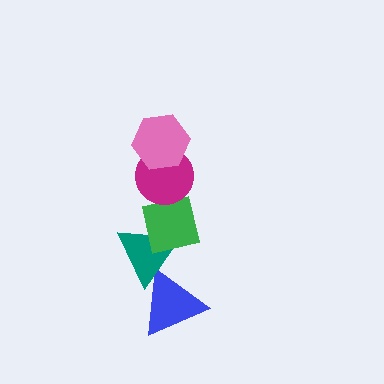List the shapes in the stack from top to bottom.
From top to bottom: the pink hexagon, the magenta circle, the green square, the teal triangle, the blue triangle.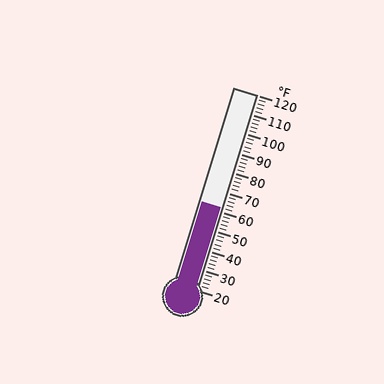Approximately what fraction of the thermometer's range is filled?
The thermometer is filled to approximately 40% of its range.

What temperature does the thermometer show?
The thermometer shows approximately 62°F.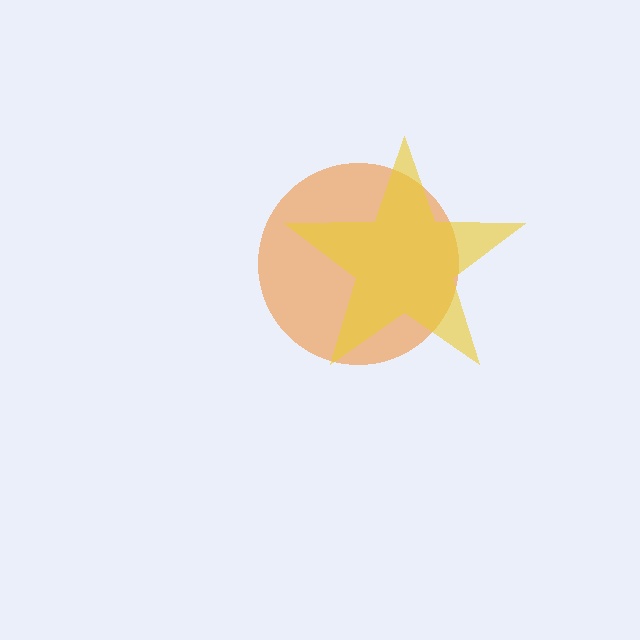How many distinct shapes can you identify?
There are 2 distinct shapes: an orange circle, a yellow star.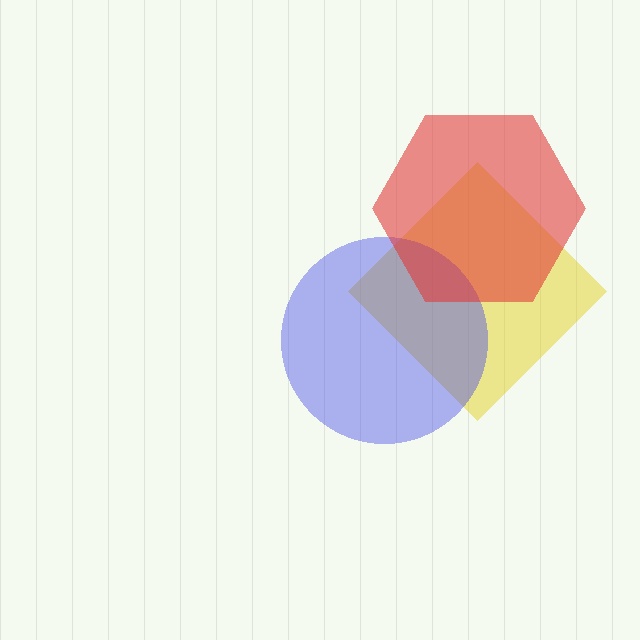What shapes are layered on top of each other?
The layered shapes are: a yellow diamond, a blue circle, a red hexagon.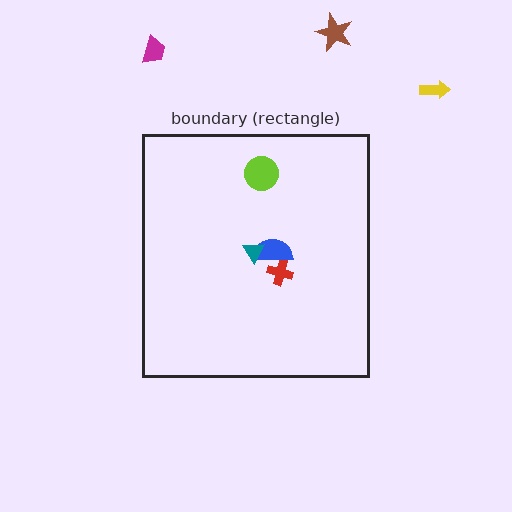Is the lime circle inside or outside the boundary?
Inside.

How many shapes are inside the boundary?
4 inside, 3 outside.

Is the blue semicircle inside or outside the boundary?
Inside.